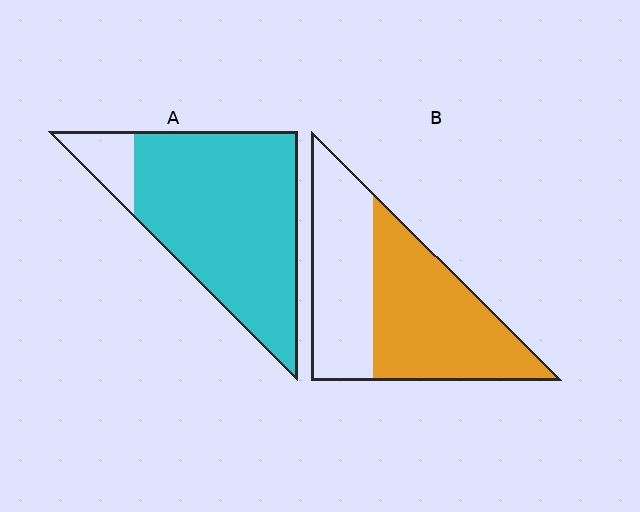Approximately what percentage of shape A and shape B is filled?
A is approximately 90% and B is approximately 55%.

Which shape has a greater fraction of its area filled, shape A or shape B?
Shape A.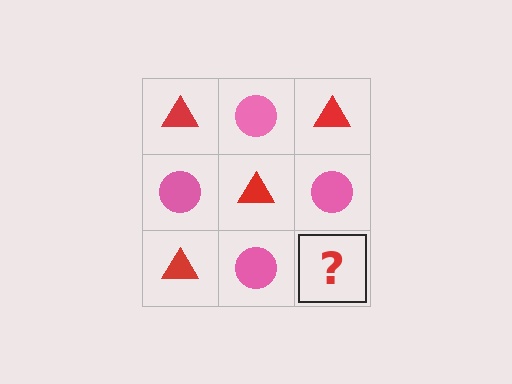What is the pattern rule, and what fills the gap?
The rule is that it alternates red triangle and pink circle in a checkerboard pattern. The gap should be filled with a red triangle.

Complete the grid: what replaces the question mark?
The question mark should be replaced with a red triangle.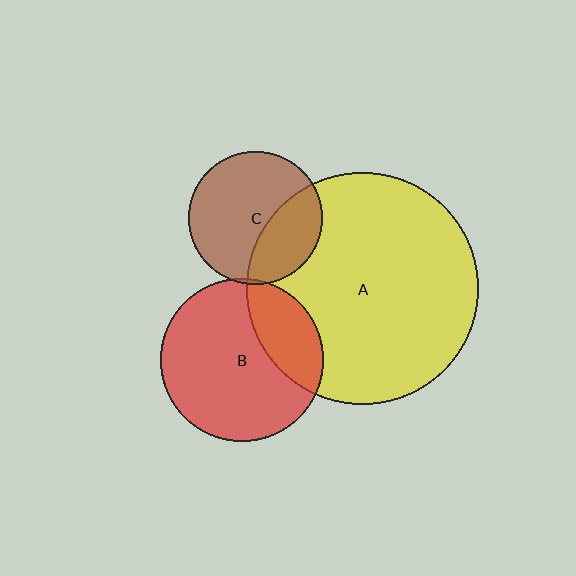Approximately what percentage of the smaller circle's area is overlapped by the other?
Approximately 5%.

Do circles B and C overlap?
Yes.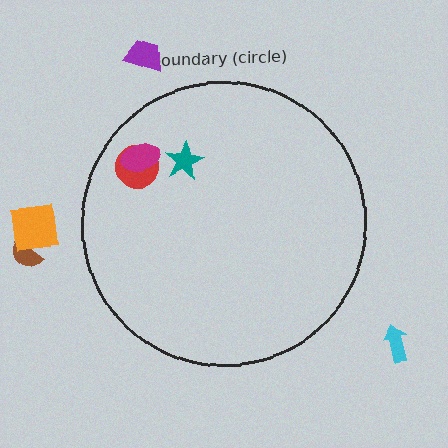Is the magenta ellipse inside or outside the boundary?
Inside.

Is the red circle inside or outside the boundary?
Inside.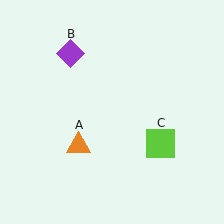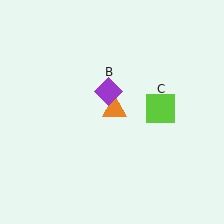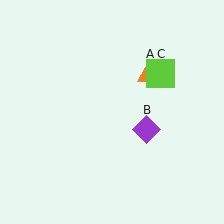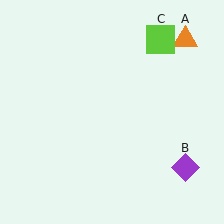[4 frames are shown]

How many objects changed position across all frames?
3 objects changed position: orange triangle (object A), purple diamond (object B), lime square (object C).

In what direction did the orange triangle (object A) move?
The orange triangle (object A) moved up and to the right.